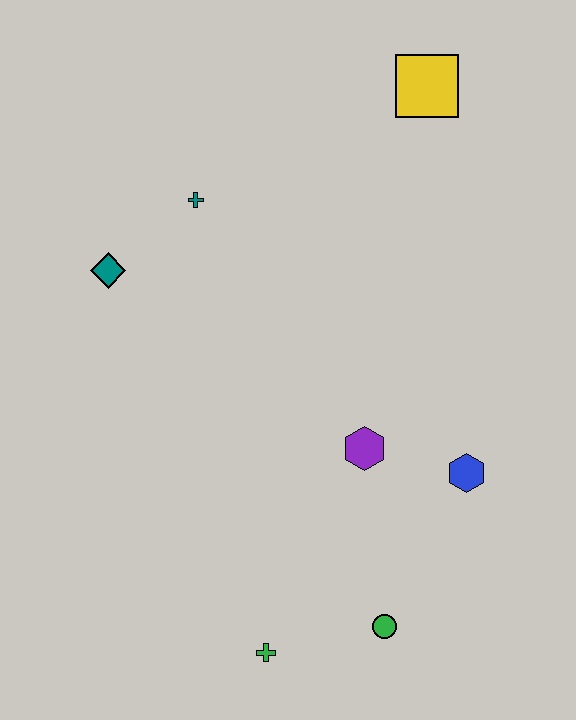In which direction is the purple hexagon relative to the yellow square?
The purple hexagon is below the yellow square.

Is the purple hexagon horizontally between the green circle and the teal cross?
Yes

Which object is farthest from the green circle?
The yellow square is farthest from the green circle.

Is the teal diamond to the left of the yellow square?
Yes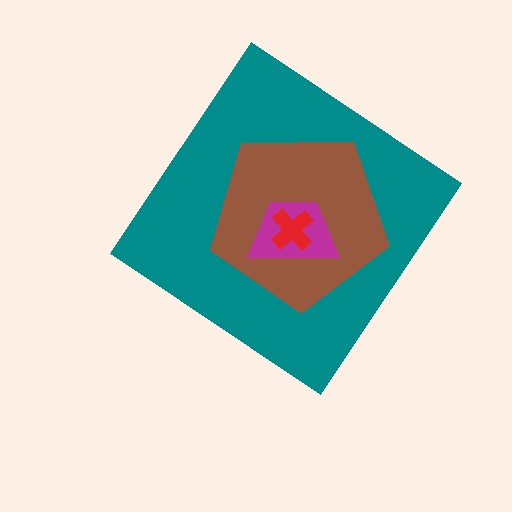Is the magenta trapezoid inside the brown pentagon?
Yes.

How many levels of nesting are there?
4.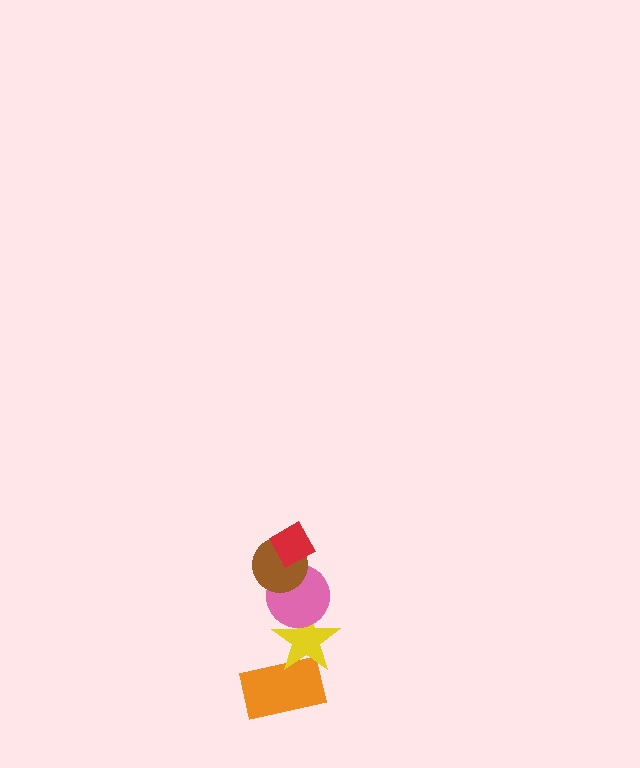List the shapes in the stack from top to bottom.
From top to bottom: the red diamond, the brown circle, the pink circle, the yellow star, the orange rectangle.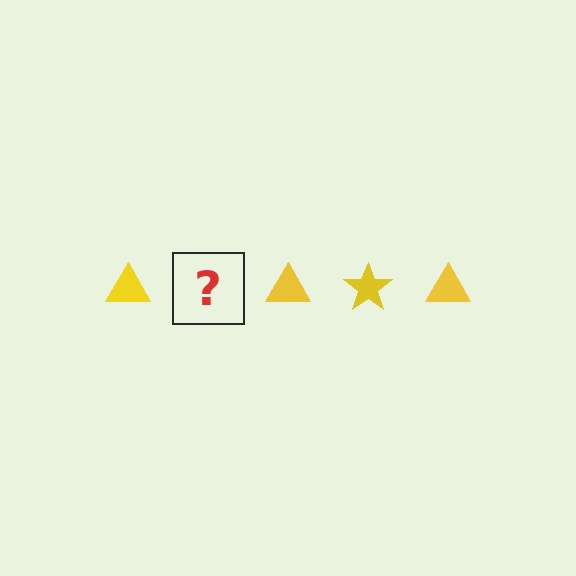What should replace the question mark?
The question mark should be replaced with a yellow star.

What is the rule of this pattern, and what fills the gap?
The rule is that the pattern cycles through triangle, star shapes in yellow. The gap should be filled with a yellow star.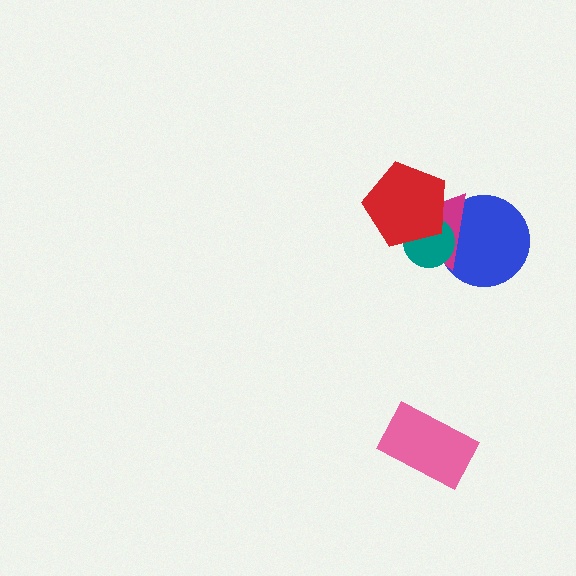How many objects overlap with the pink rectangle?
0 objects overlap with the pink rectangle.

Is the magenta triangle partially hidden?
Yes, it is partially covered by another shape.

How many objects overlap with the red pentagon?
2 objects overlap with the red pentagon.